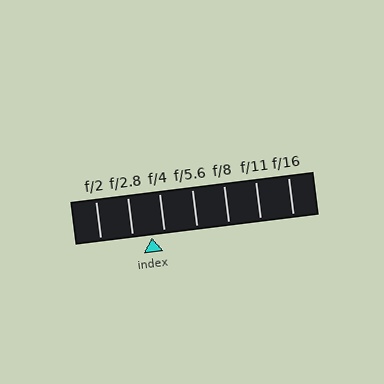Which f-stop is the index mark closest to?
The index mark is closest to f/4.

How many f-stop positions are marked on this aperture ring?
There are 7 f-stop positions marked.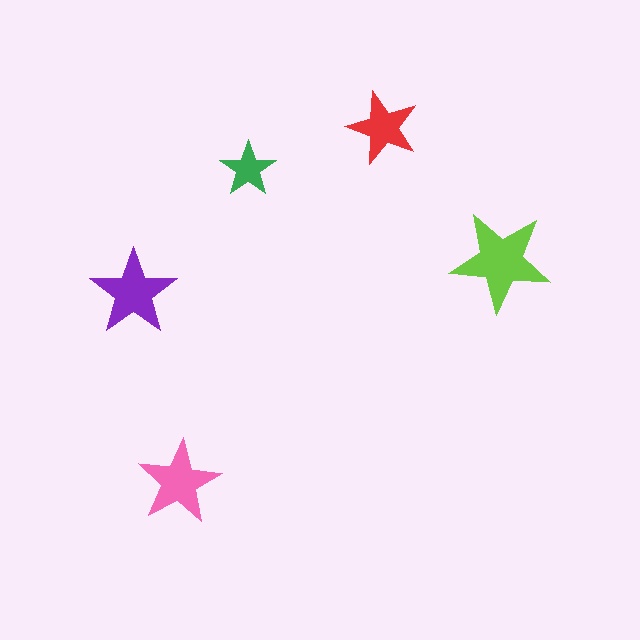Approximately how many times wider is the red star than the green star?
About 1.5 times wider.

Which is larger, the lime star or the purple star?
The lime one.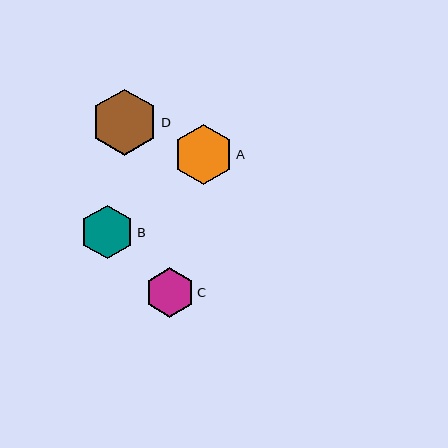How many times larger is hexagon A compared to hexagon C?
Hexagon A is approximately 1.2 times the size of hexagon C.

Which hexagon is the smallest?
Hexagon C is the smallest with a size of approximately 50 pixels.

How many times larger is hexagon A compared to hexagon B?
Hexagon A is approximately 1.1 times the size of hexagon B.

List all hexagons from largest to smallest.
From largest to smallest: D, A, B, C.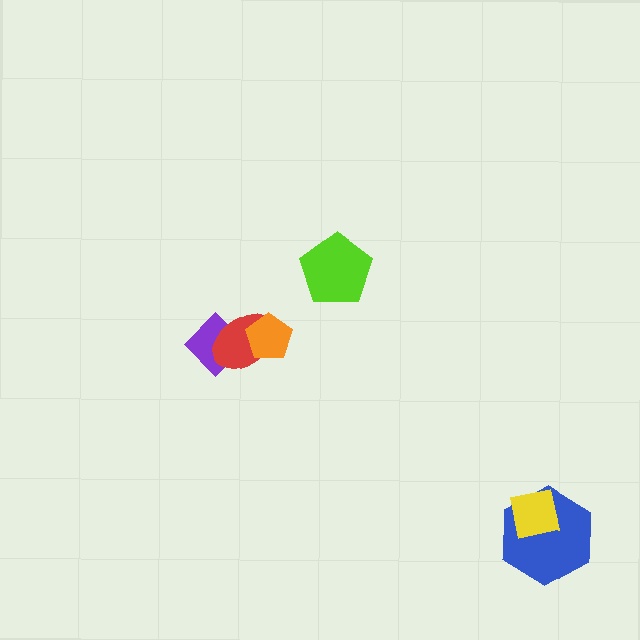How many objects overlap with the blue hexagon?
1 object overlaps with the blue hexagon.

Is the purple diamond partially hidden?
Yes, it is partially covered by another shape.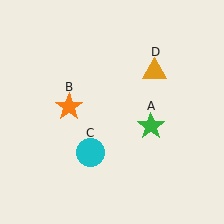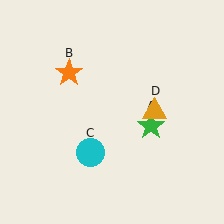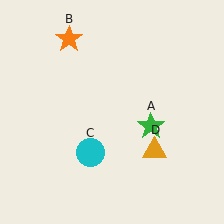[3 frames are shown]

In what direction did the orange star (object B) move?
The orange star (object B) moved up.